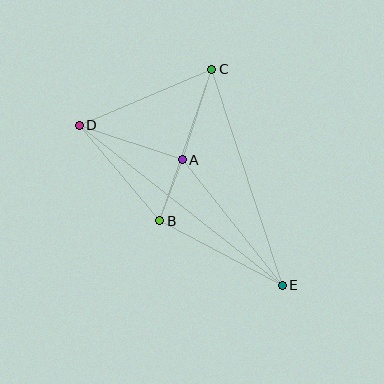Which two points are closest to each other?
Points A and B are closest to each other.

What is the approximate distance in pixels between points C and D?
The distance between C and D is approximately 144 pixels.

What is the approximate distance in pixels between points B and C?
The distance between B and C is approximately 160 pixels.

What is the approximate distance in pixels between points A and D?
The distance between A and D is approximately 109 pixels.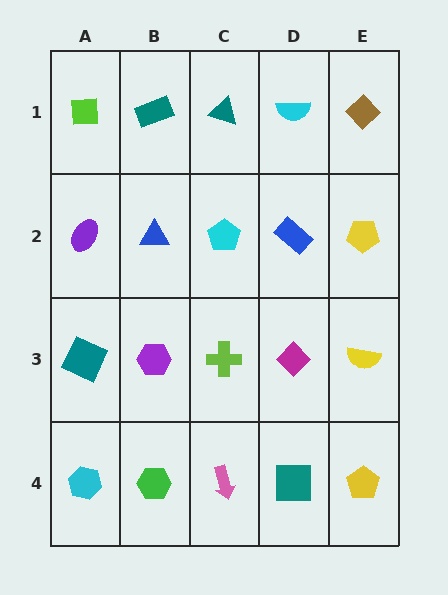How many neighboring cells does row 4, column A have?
2.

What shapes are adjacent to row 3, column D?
A blue rectangle (row 2, column D), a teal square (row 4, column D), a lime cross (row 3, column C), a yellow semicircle (row 3, column E).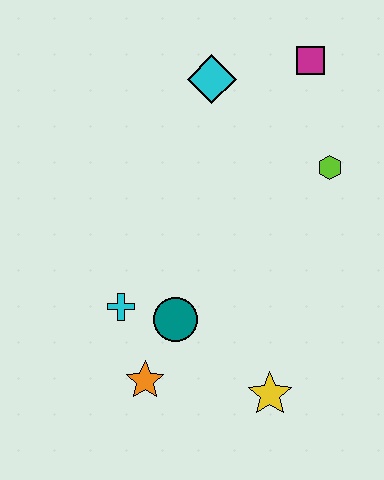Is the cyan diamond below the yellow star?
No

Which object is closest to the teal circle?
The cyan cross is closest to the teal circle.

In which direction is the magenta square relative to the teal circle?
The magenta square is above the teal circle.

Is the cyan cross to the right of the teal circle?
No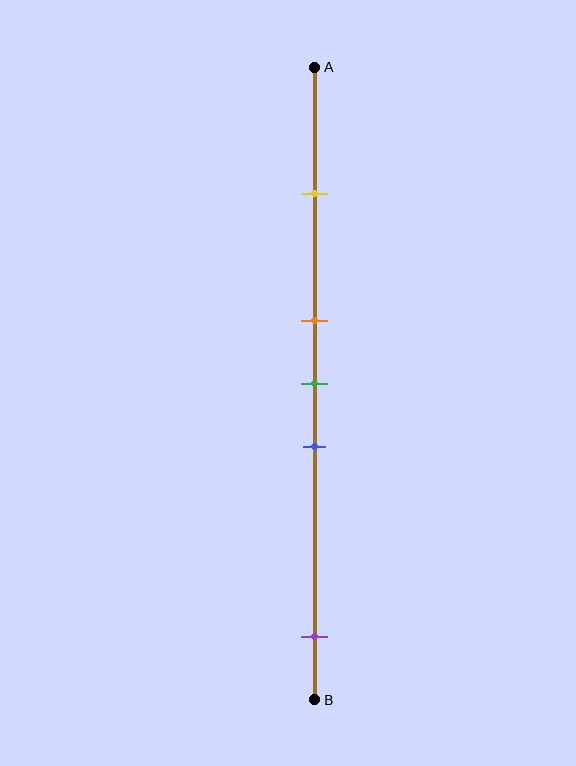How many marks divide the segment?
There are 5 marks dividing the segment.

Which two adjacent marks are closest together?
The orange and green marks are the closest adjacent pair.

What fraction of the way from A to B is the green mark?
The green mark is approximately 50% (0.5) of the way from A to B.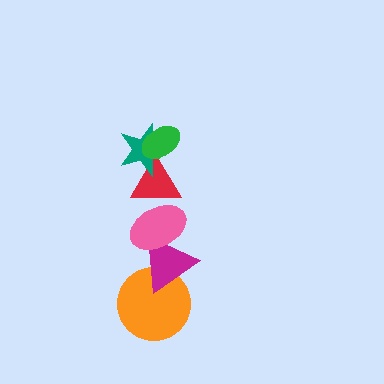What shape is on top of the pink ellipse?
The red triangle is on top of the pink ellipse.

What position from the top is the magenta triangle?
The magenta triangle is 5th from the top.